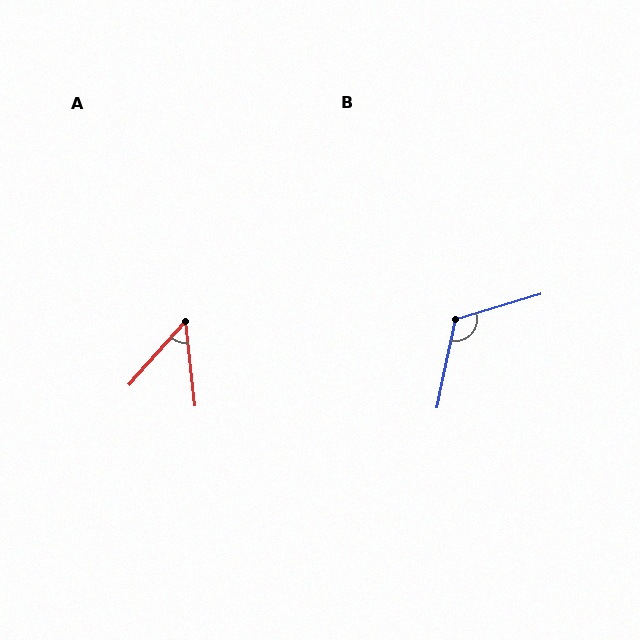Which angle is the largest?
B, at approximately 118 degrees.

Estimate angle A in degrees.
Approximately 48 degrees.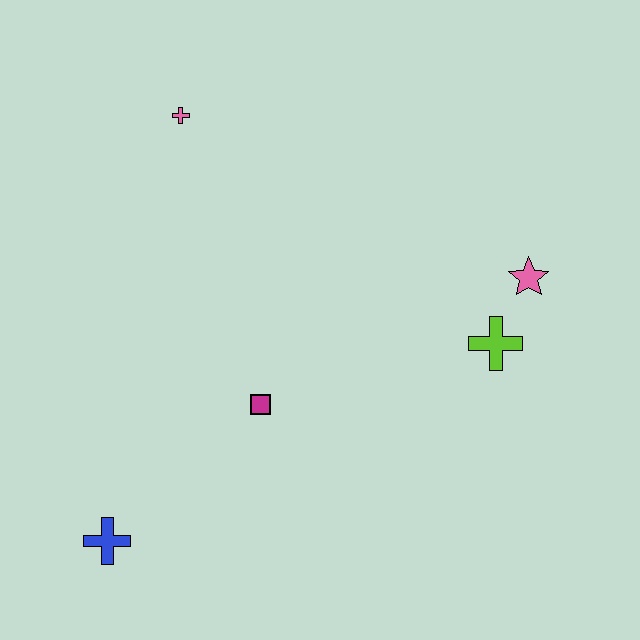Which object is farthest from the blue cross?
The pink star is farthest from the blue cross.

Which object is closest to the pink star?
The lime cross is closest to the pink star.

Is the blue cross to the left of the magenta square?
Yes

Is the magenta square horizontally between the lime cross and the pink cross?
Yes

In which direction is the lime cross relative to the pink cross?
The lime cross is to the right of the pink cross.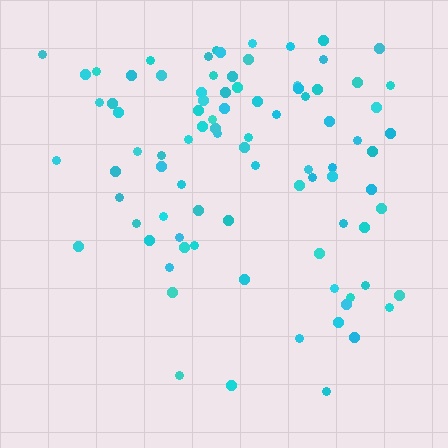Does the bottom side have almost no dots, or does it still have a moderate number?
Still a moderate number, just noticeably fewer than the top.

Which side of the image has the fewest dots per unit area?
The bottom.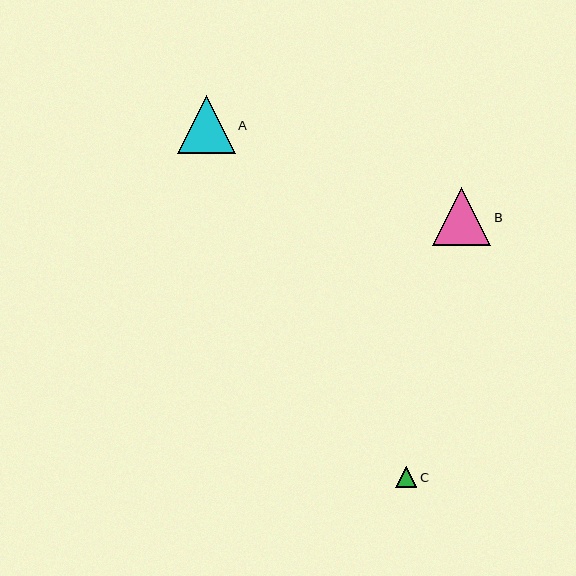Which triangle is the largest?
Triangle B is the largest with a size of approximately 58 pixels.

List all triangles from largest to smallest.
From largest to smallest: B, A, C.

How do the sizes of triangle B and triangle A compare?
Triangle B and triangle A are approximately the same size.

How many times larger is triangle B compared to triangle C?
Triangle B is approximately 2.7 times the size of triangle C.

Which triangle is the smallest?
Triangle C is the smallest with a size of approximately 22 pixels.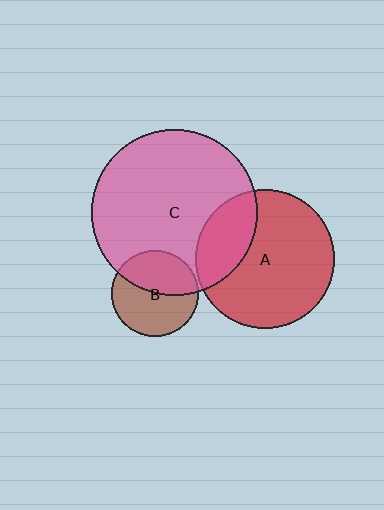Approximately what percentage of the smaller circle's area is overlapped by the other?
Approximately 25%.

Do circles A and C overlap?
Yes.